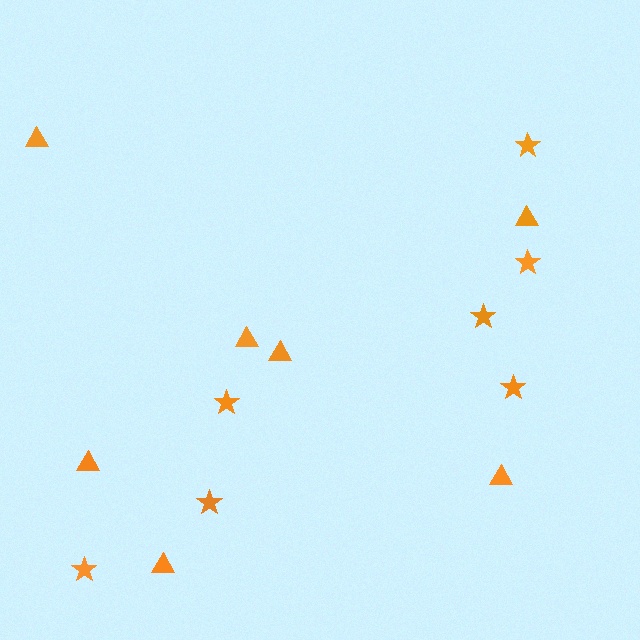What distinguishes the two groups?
There are 2 groups: one group of stars (7) and one group of triangles (7).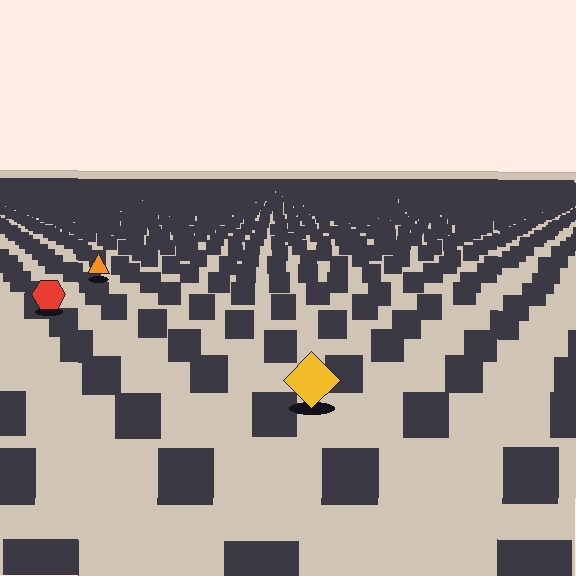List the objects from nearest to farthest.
From nearest to farthest: the yellow diamond, the red hexagon, the orange triangle.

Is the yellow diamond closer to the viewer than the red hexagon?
Yes. The yellow diamond is closer — you can tell from the texture gradient: the ground texture is coarser near it.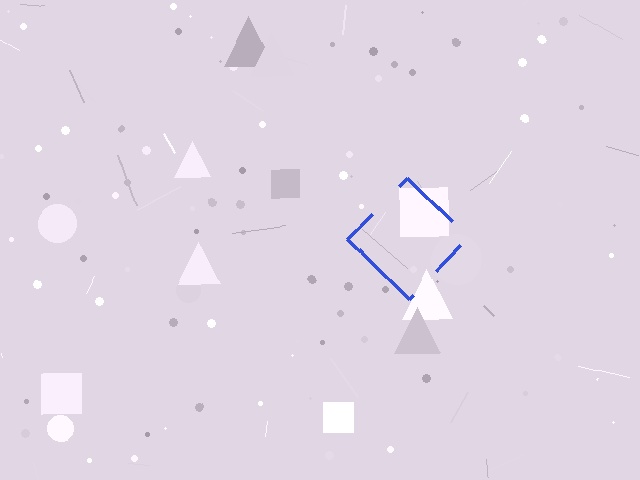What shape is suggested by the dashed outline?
The dashed outline suggests a diamond.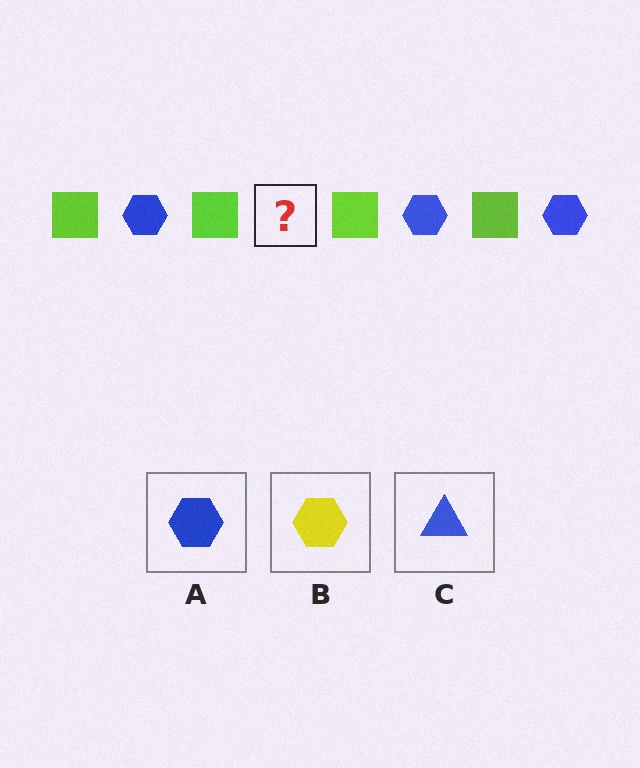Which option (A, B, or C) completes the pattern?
A.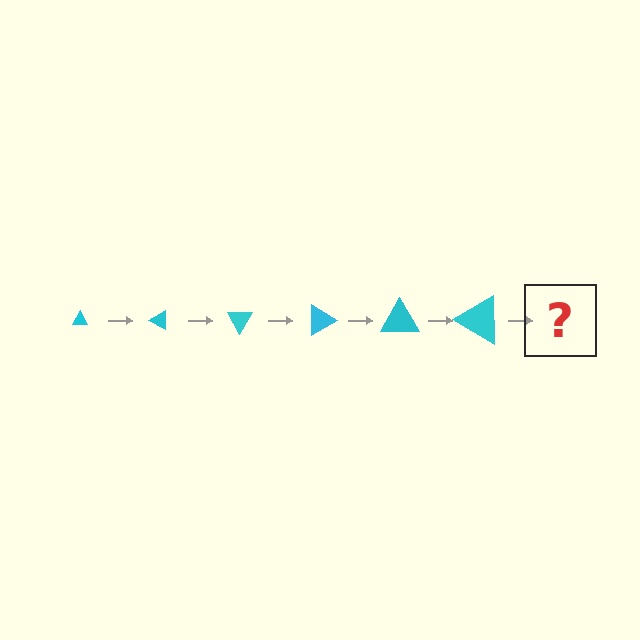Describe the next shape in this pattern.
It should be a triangle, larger than the previous one and rotated 180 degrees from the start.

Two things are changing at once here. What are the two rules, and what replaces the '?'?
The two rules are that the triangle grows larger each step and it rotates 30 degrees each step. The '?' should be a triangle, larger than the previous one and rotated 180 degrees from the start.